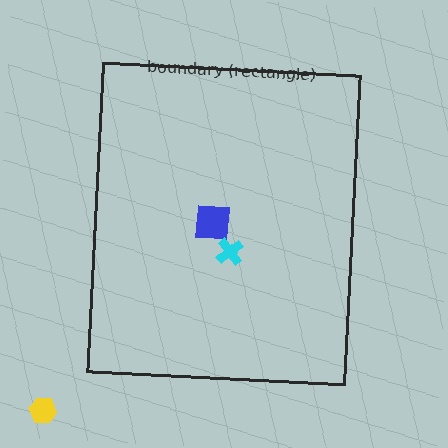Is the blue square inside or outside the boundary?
Inside.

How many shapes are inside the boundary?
2 inside, 1 outside.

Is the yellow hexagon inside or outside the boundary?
Outside.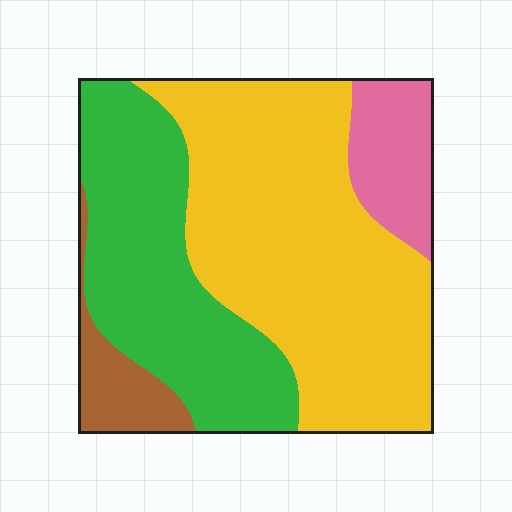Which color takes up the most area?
Yellow, at roughly 50%.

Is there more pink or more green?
Green.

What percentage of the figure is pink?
Pink takes up about one tenth (1/10) of the figure.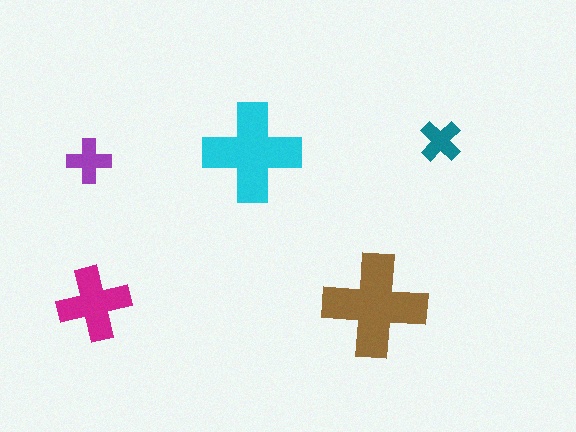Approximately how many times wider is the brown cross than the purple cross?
About 2.5 times wider.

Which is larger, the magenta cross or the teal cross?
The magenta one.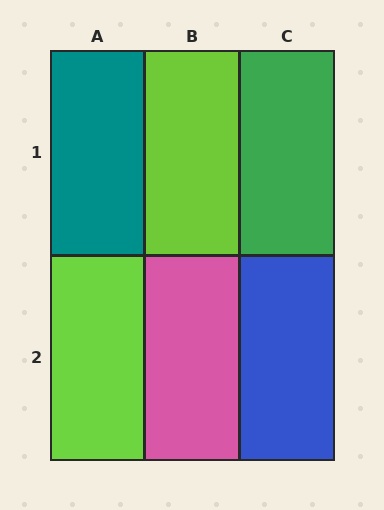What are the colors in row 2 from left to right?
Lime, pink, blue.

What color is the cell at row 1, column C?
Green.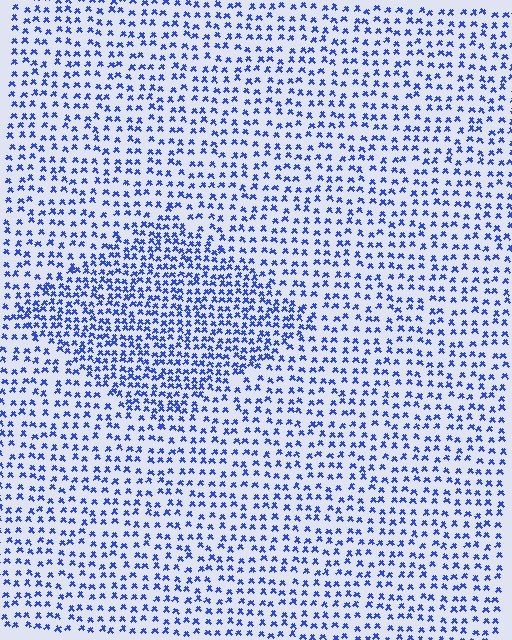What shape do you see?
I see a diamond.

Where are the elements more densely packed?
The elements are more densely packed inside the diamond boundary.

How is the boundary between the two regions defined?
The boundary is defined by a change in element density (approximately 1.8x ratio). All elements are the same color, size, and shape.